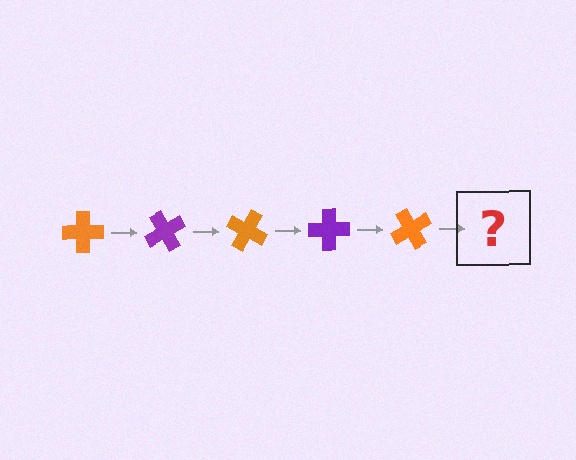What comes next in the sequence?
The next element should be a purple cross, rotated 300 degrees from the start.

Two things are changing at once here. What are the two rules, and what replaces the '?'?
The two rules are that it rotates 60 degrees each step and the color cycles through orange and purple. The '?' should be a purple cross, rotated 300 degrees from the start.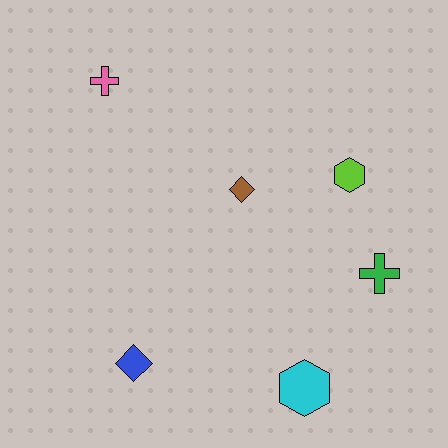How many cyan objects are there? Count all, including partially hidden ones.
There is 1 cyan object.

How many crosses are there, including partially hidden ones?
There are 2 crosses.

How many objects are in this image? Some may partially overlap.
There are 6 objects.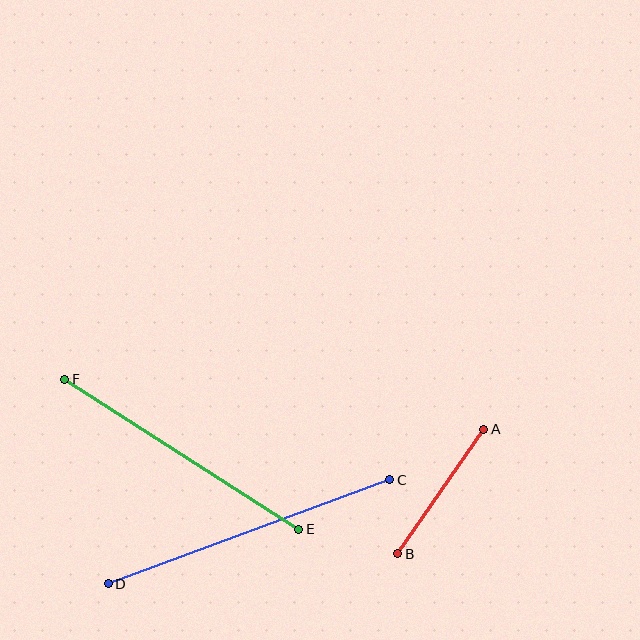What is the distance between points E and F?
The distance is approximately 278 pixels.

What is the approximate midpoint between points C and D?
The midpoint is at approximately (249, 532) pixels.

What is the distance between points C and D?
The distance is approximately 300 pixels.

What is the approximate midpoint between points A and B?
The midpoint is at approximately (441, 491) pixels.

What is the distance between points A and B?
The distance is approximately 151 pixels.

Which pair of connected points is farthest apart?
Points C and D are farthest apart.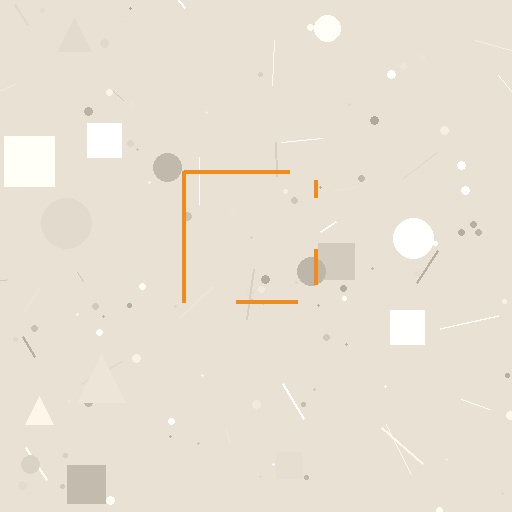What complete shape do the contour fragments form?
The contour fragments form a square.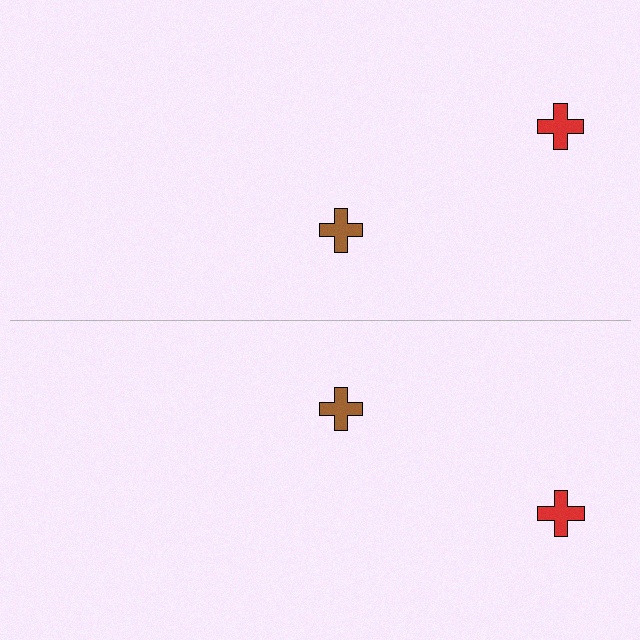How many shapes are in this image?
There are 4 shapes in this image.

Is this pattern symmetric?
Yes, this pattern has bilateral (reflection) symmetry.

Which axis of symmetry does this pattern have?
The pattern has a horizontal axis of symmetry running through the center of the image.